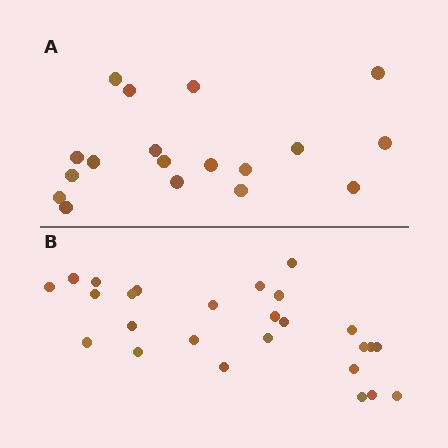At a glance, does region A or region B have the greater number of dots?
Region B (the bottom region) has more dots.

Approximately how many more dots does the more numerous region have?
Region B has roughly 8 or so more dots than region A.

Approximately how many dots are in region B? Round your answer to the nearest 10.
About 30 dots. (The exact count is 26, which rounds to 30.)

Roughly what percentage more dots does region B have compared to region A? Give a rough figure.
About 45% more.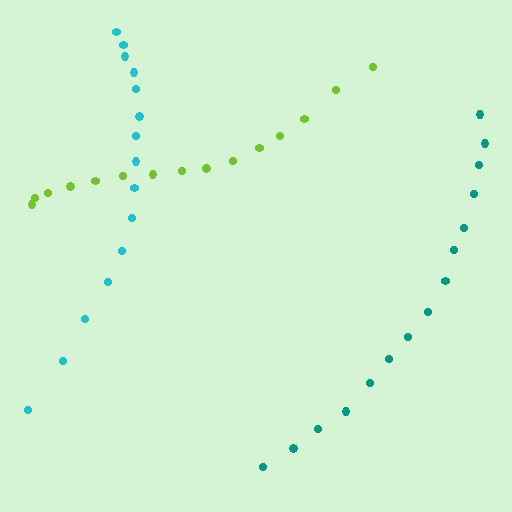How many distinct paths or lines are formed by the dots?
There are 3 distinct paths.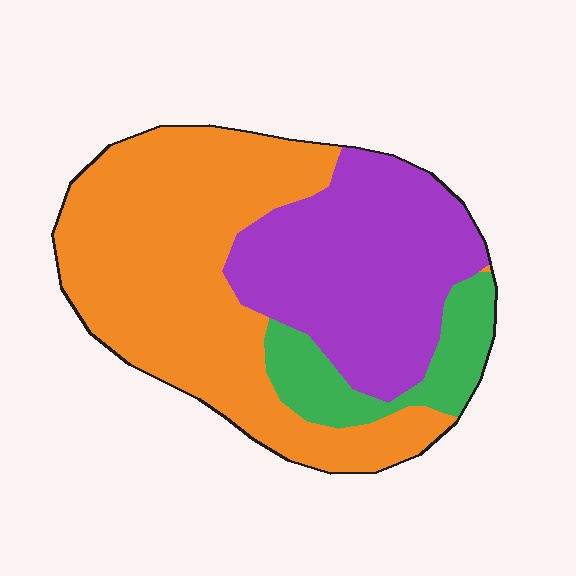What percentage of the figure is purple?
Purple covers about 35% of the figure.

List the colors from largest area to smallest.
From largest to smallest: orange, purple, green.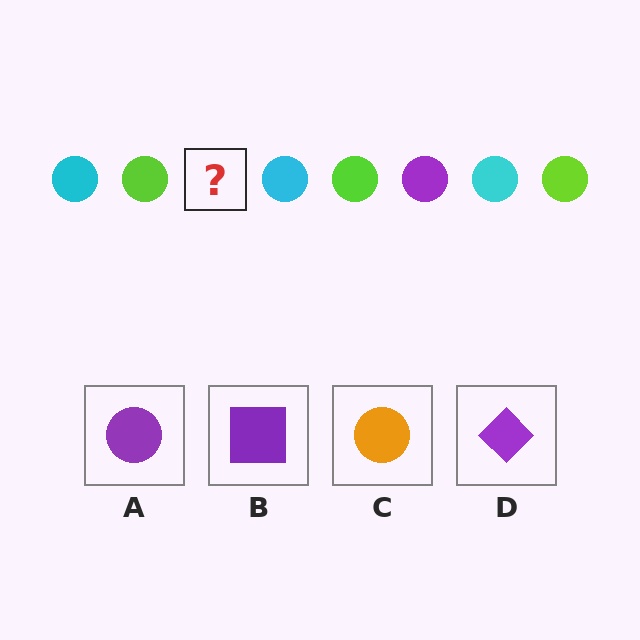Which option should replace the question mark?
Option A.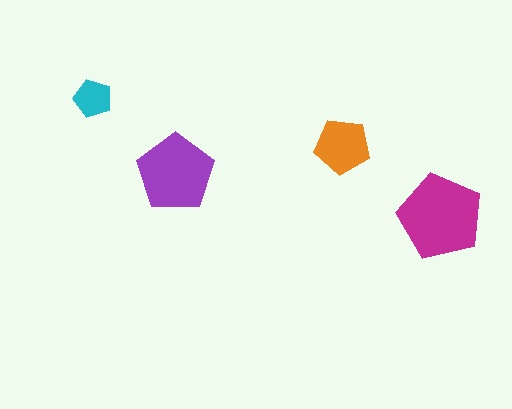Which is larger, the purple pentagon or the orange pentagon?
The purple one.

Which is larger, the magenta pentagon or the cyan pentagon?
The magenta one.